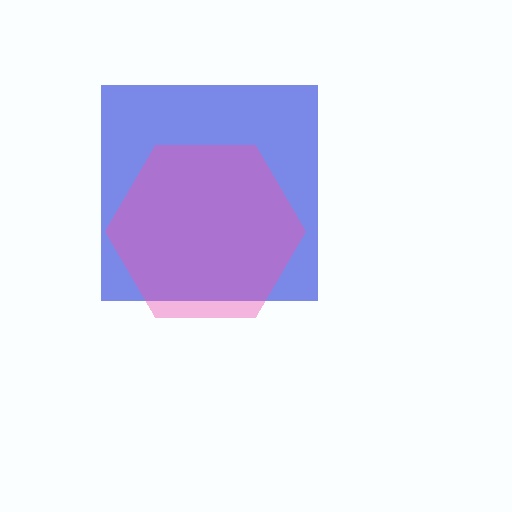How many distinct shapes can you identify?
There are 2 distinct shapes: a blue square, a pink hexagon.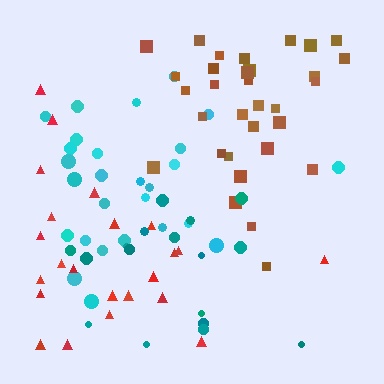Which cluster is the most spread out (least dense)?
Red.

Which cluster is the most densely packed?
Brown.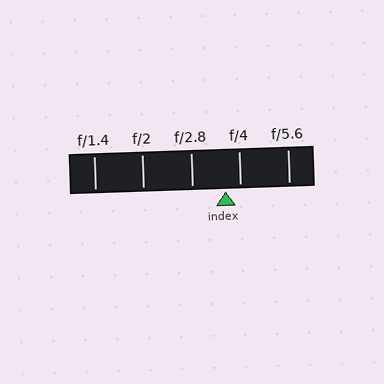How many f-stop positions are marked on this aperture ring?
There are 5 f-stop positions marked.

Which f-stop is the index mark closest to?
The index mark is closest to f/4.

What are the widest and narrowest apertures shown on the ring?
The widest aperture shown is f/1.4 and the narrowest is f/5.6.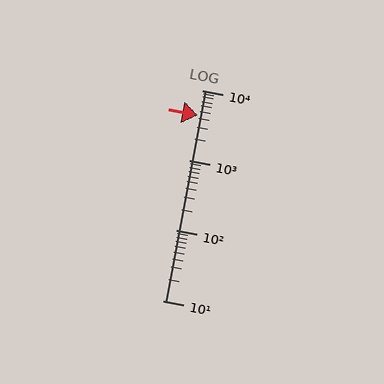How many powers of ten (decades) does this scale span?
The scale spans 3 decades, from 10 to 10000.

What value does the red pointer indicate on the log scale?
The pointer indicates approximately 4400.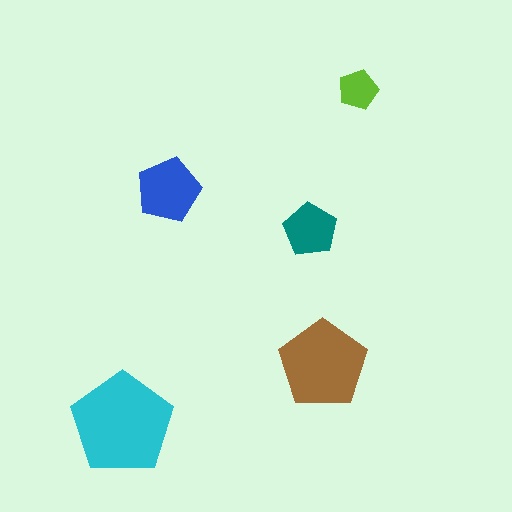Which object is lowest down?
The cyan pentagon is bottommost.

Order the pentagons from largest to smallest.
the cyan one, the brown one, the blue one, the teal one, the lime one.